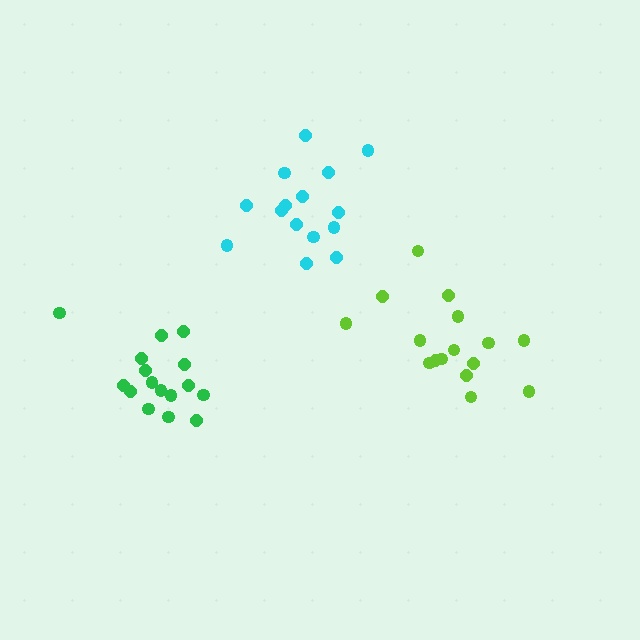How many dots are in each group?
Group 1: 16 dots, Group 2: 16 dots, Group 3: 15 dots (47 total).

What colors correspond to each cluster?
The clusters are colored: lime, green, cyan.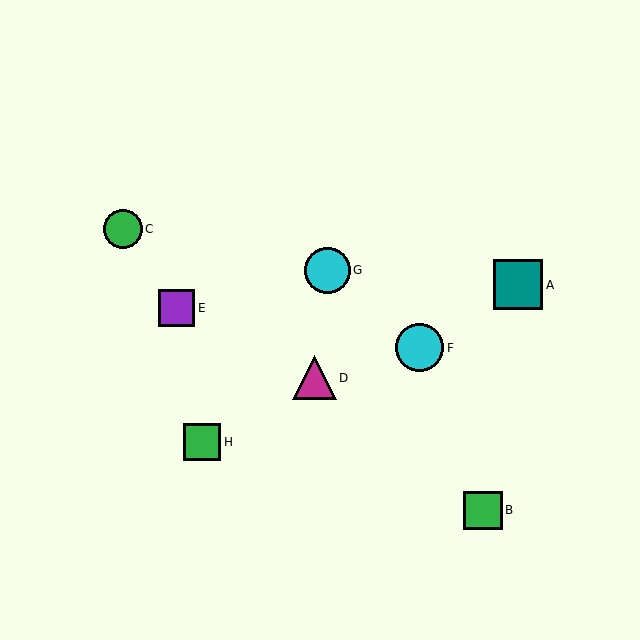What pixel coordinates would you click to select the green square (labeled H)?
Click at (202, 442) to select the green square H.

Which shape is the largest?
The teal square (labeled A) is the largest.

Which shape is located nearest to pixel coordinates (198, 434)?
The green square (labeled H) at (202, 442) is nearest to that location.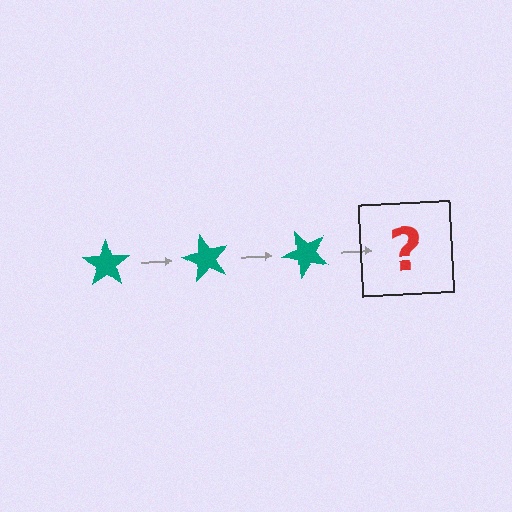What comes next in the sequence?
The next element should be a teal star rotated 180 degrees.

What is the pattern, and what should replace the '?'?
The pattern is that the star rotates 60 degrees each step. The '?' should be a teal star rotated 180 degrees.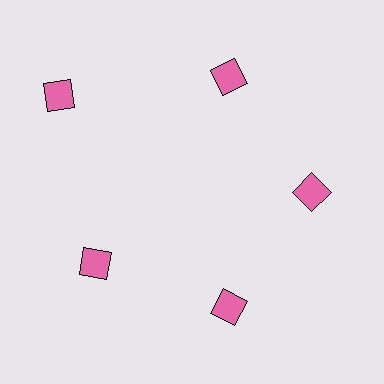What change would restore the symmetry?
The symmetry would be restored by moving it inward, back onto the ring so that all 5 diamonds sit at equal angles and equal distance from the center.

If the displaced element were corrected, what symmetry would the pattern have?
It would have 5-fold rotational symmetry — the pattern would map onto itself every 72 degrees.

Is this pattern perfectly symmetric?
No. The 5 pink diamonds are arranged in a ring, but one element near the 10 o'clock position is pushed outward from the center, breaking the 5-fold rotational symmetry.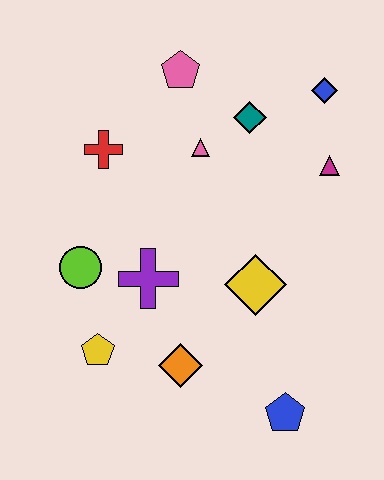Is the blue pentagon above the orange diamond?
No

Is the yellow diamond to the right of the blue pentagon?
No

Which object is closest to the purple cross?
The lime circle is closest to the purple cross.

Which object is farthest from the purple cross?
The blue diamond is farthest from the purple cross.